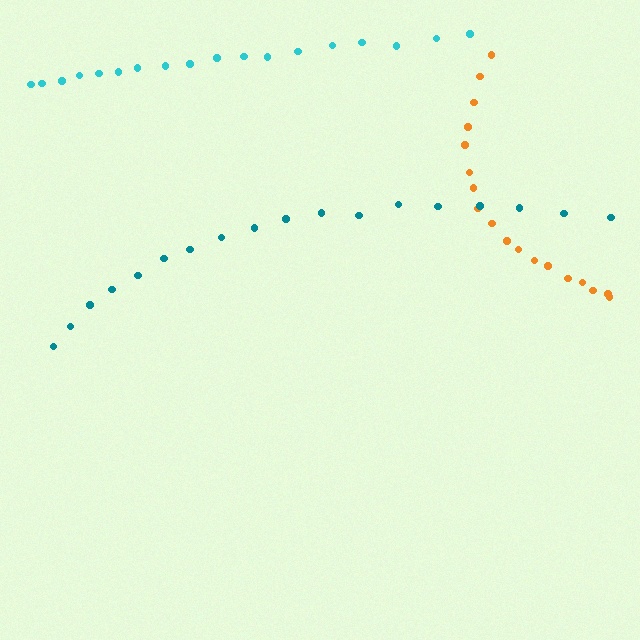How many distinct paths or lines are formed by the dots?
There are 3 distinct paths.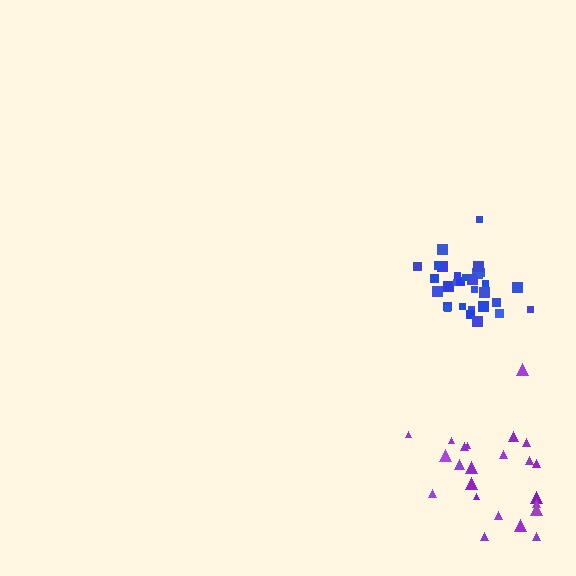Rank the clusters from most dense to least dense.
blue, purple.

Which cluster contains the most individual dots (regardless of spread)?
Blue (30).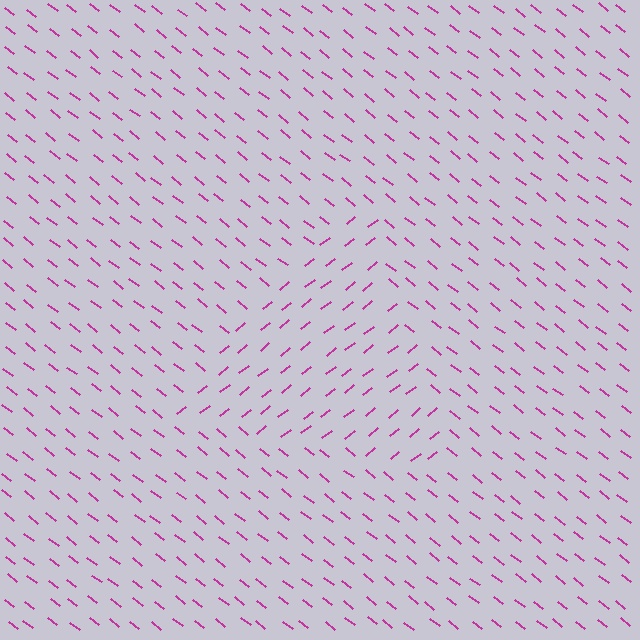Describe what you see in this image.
The image is filled with small magenta line segments. A triangle region in the image has lines oriented differently from the surrounding lines, creating a visible texture boundary.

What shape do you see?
I see a triangle.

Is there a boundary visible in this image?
Yes, there is a texture boundary formed by a change in line orientation.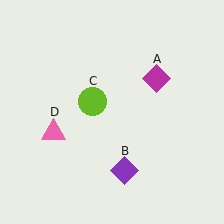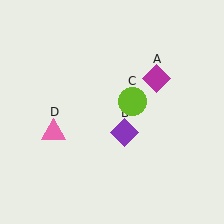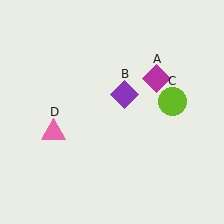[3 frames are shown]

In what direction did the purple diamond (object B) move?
The purple diamond (object B) moved up.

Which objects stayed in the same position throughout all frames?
Magenta diamond (object A) and pink triangle (object D) remained stationary.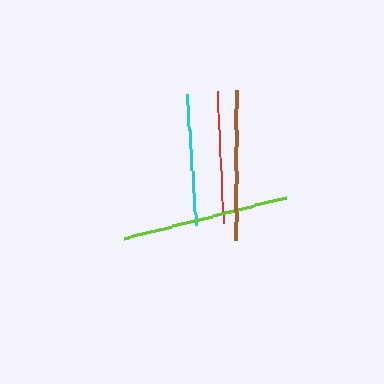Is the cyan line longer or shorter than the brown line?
The brown line is longer than the cyan line.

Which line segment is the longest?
The lime line is the longest at approximately 167 pixels.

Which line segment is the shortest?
The cyan line is the shortest at approximately 131 pixels.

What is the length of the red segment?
The red segment is approximately 131 pixels long.